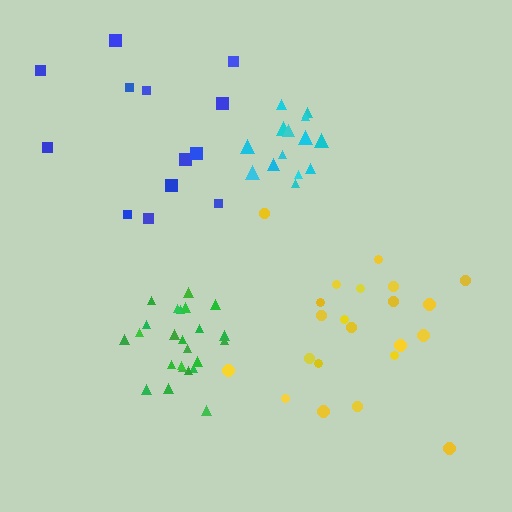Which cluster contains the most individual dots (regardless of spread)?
Green (24).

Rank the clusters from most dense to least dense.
green, cyan, yellow, blue.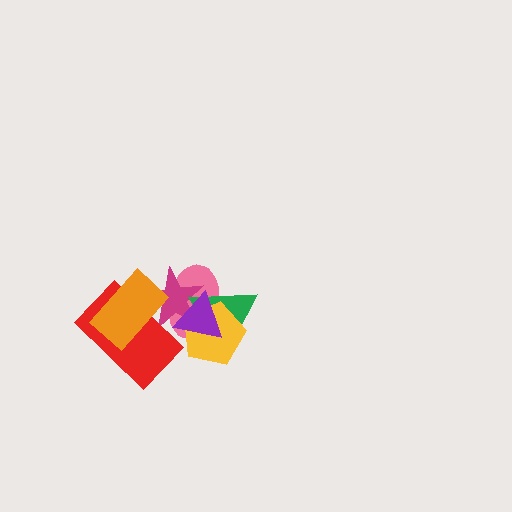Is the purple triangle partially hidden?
No, no other shape covers it.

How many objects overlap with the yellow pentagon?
4 objects overlap with the yellow pentagon.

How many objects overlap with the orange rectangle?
3 objects overlap with the orange rectangle.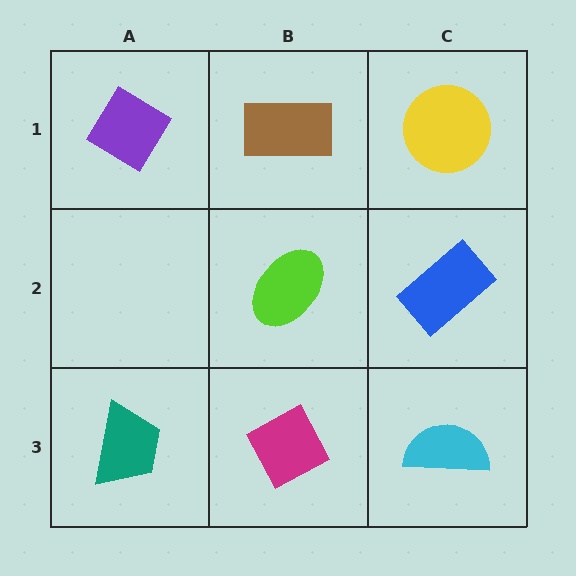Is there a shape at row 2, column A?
No, that cell is empty.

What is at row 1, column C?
A yellow circle.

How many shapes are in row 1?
3 shapes.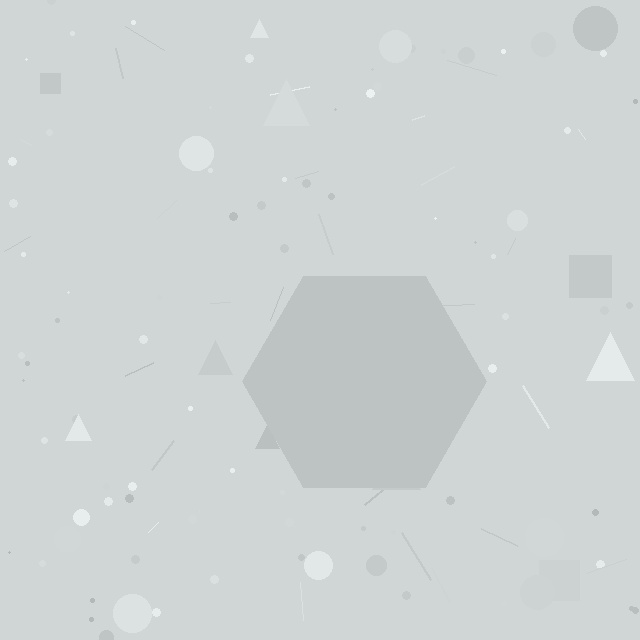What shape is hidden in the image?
A hexagon is hidden in the image.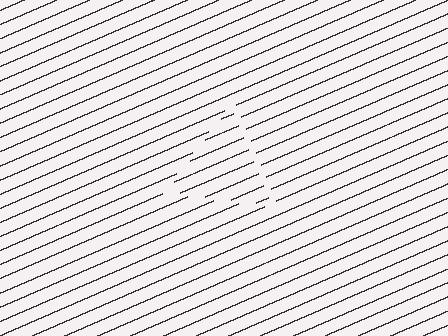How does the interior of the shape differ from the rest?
The interior of the shape contains the same grating, shifted by half a period — the contour is defined by the phase discontinuity where line-ends from the inner and outer gratings abut.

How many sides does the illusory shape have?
3 sides — the line-ends trace a triangle.